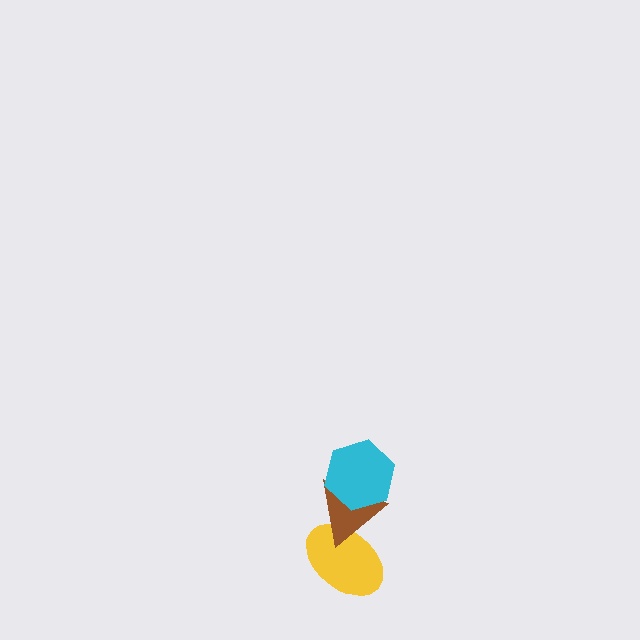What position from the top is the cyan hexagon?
The cyan hexagon is 1st from the top.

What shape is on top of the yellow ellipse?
The brown triangle is on top of the yellow ellipse.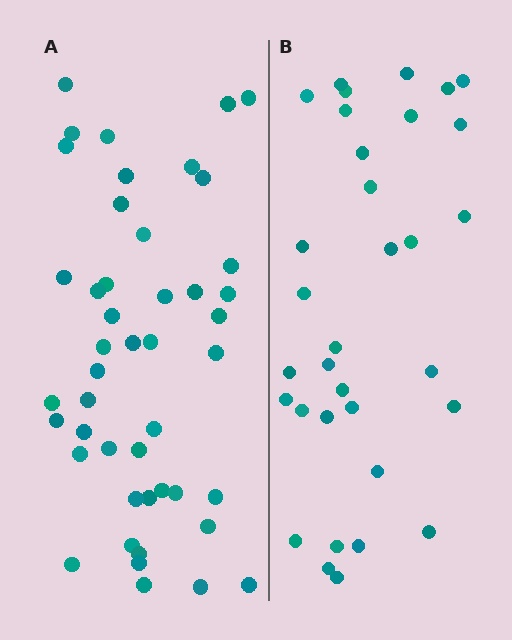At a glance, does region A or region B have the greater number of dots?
Region A (the left region) has more dots.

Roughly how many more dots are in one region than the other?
Region A has approximately 15 more dots than region B.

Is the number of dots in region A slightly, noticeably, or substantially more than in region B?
Region A has noticeably more, but not dramatically so. The ratio is roughly 1.4 to 1.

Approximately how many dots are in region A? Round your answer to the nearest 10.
About 50 dots. (The exact count is 46, which rounds to 50.)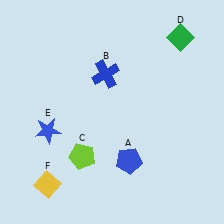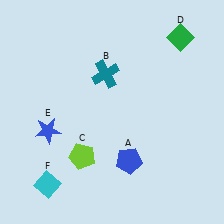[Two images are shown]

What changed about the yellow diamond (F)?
In Image 1, F is yellow. In Image 2, it changed to cyan.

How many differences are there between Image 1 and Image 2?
There are 2 differences between the two images.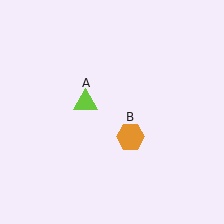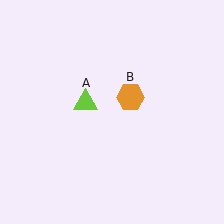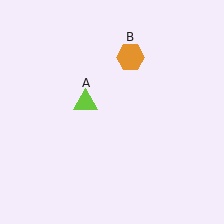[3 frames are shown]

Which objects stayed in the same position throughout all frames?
Lime triangle (object A) remained stationary.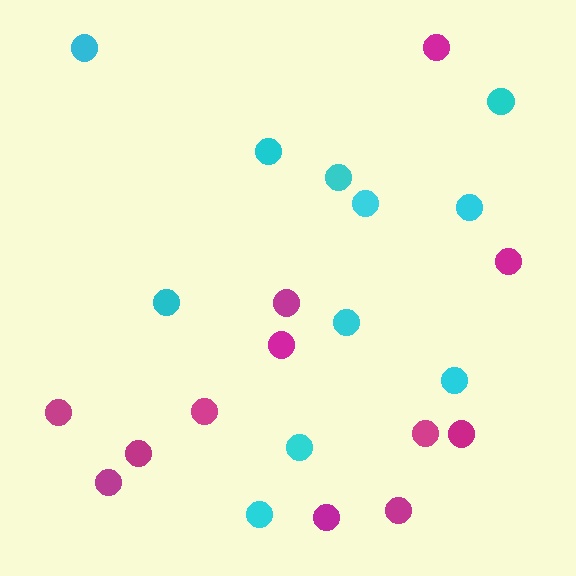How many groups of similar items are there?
There are 2 groups: one group of magenta circles (12) and one group of cyan circles (11).